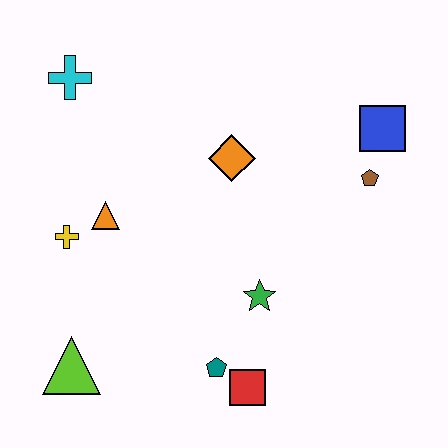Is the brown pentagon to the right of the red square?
Yes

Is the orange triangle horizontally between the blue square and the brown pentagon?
No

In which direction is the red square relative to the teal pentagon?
The red square is to the right of the teal pentagon.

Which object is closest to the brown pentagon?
The blue square is closest to the brown pentagon.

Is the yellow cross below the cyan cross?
Yes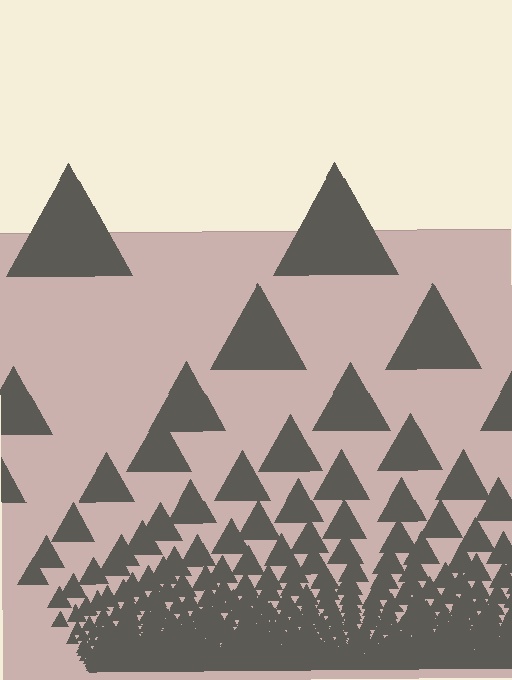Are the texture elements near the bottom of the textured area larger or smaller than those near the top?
Smaller. The gradient is inverted — elements near the bottom are smaller and denser.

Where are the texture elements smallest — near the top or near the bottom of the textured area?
Near the bottom.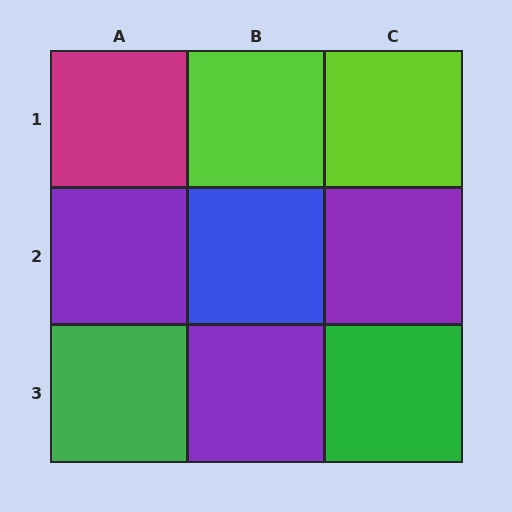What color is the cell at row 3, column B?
Purple.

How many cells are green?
2 cells are green.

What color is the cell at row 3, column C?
Green.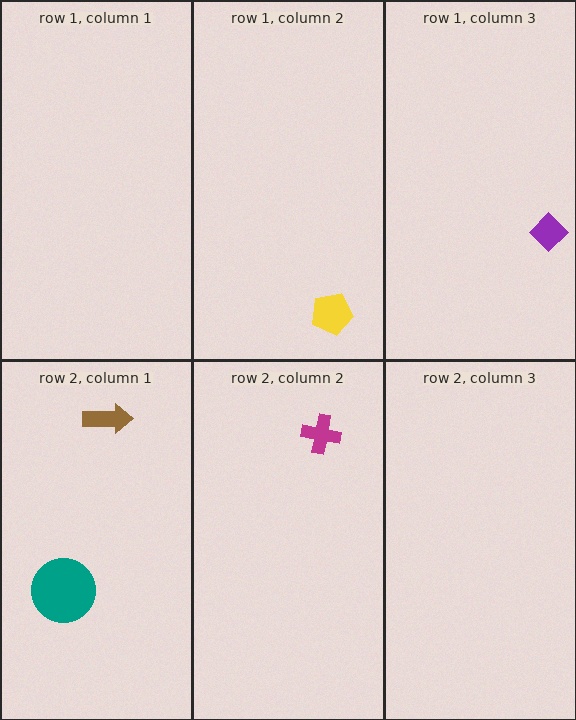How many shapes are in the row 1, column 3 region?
1.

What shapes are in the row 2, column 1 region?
The teal circle, the brown arrow.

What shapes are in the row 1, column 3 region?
The purple diamond.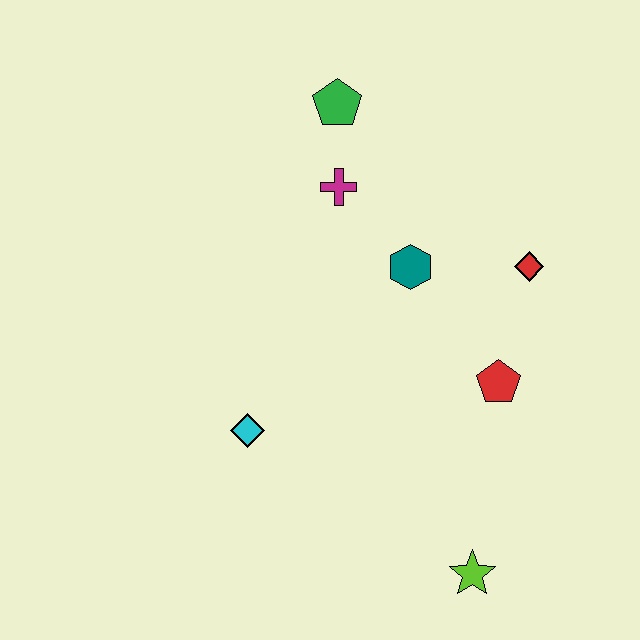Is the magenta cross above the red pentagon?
Yes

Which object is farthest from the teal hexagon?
The lime star is farthest from the teal hexagon.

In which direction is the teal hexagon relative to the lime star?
The teal hexagon is above the lime star.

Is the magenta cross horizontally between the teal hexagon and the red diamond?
No